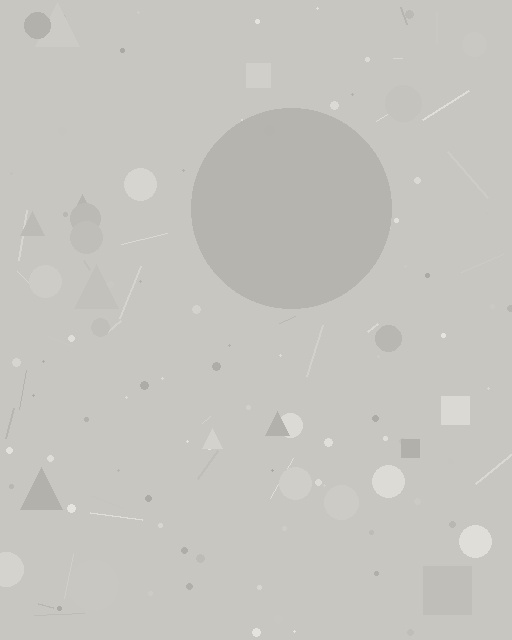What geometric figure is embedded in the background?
A circle is embedded in the background.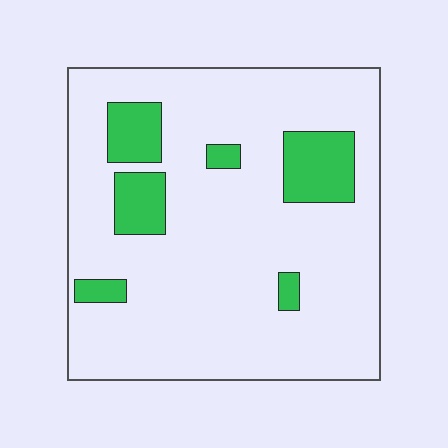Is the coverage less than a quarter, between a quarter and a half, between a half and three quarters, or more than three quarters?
Less than a quarter.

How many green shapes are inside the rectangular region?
6.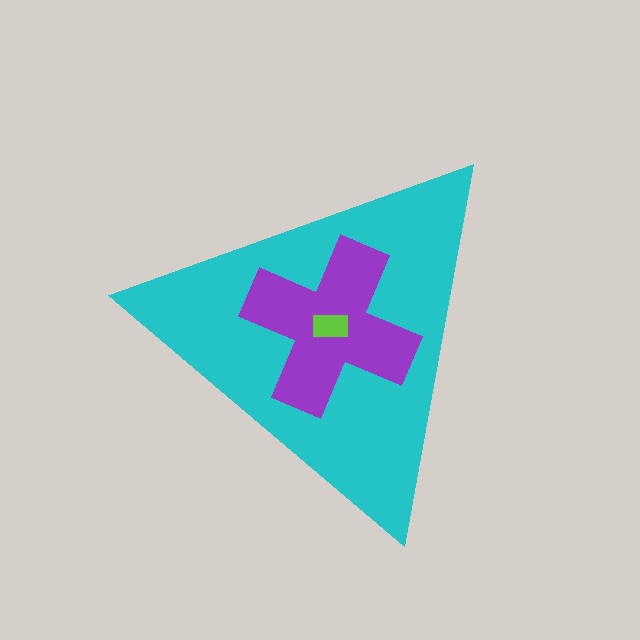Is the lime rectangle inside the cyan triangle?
Yes.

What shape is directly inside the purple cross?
The lime rectangle.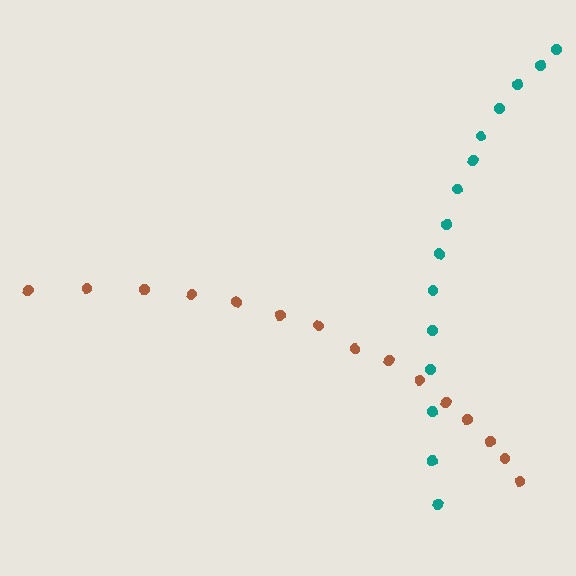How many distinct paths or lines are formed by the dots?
There are 2 distinct paths.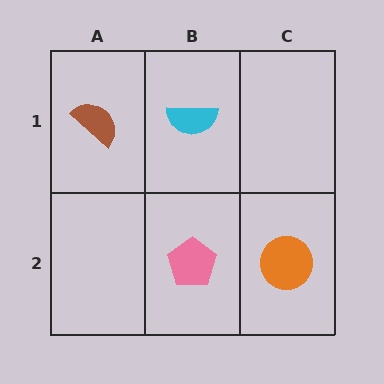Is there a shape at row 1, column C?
No, that cell is empty.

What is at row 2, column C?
An orange circle.